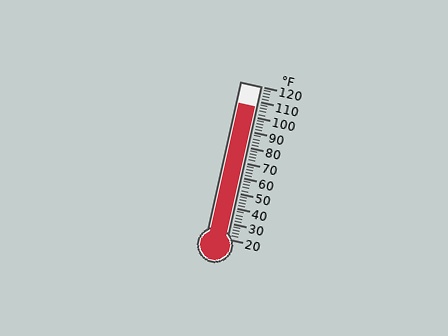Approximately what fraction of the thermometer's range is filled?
The thermometer is filled to approximately 85% of its range.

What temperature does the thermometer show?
The thermometer shows approximately 106°F.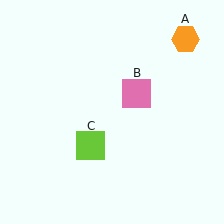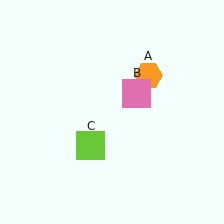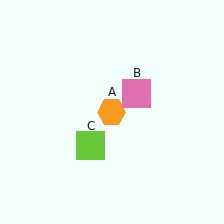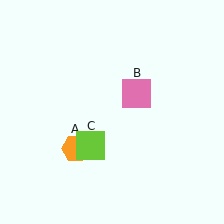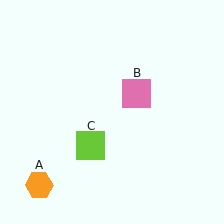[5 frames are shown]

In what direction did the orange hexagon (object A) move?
The orange hexagon (object A) moved down and to the left.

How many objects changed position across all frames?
1 object changed position: orange hexagon (object A).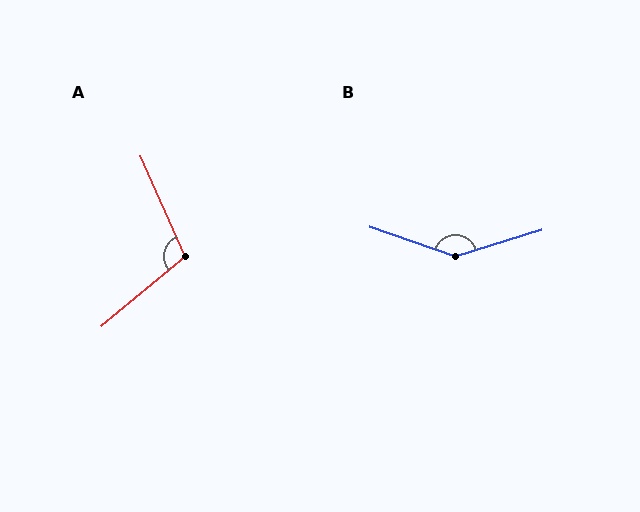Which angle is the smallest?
A, at approximately 106 degrees.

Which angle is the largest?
B, at approximately 144 degrees.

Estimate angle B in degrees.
Approximately 144 degrees.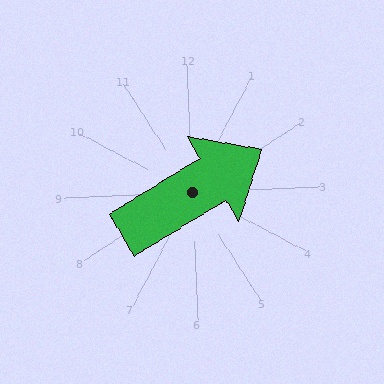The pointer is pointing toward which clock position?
Roughly 2 o'clock.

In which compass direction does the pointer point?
Northeast.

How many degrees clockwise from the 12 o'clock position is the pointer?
Approximately 61 degrees.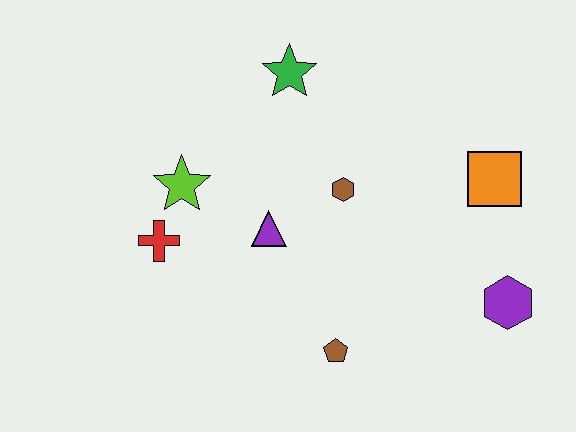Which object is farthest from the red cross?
The purple hexagon is farthest from the red cross.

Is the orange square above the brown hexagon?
Yes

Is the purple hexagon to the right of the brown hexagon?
Yes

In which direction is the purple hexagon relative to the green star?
The purple hexagon is below the green star.